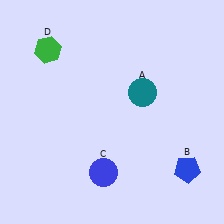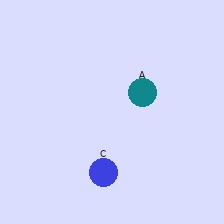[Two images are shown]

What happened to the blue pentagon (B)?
The blue pentagon (B) was removed in Image 2. It was in the bottom-right area of Image 1.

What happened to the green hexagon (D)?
The green hexagon (D) was removed in Image 2. It was in the top-left area of Image 1.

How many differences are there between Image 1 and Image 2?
There are 2 differences between the two images.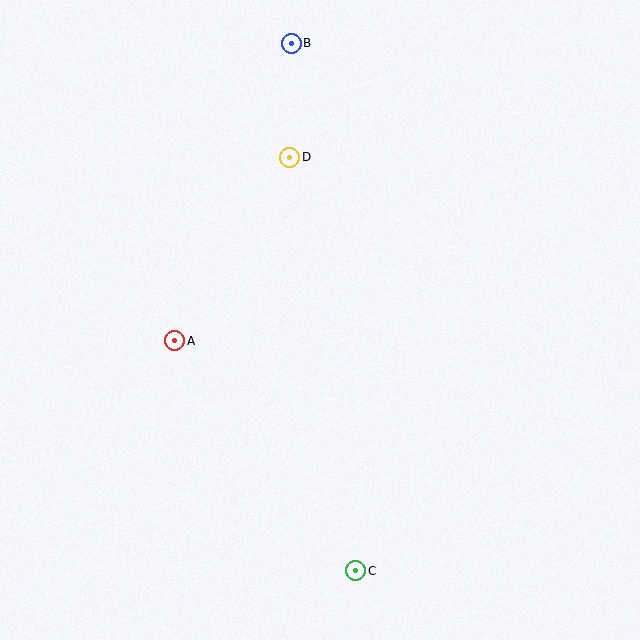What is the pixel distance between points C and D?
The distance between C and D is 419 pixels.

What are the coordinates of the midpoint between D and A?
The midpoint between D and A is at (232, 249).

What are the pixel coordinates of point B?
Point B is at (291, 43).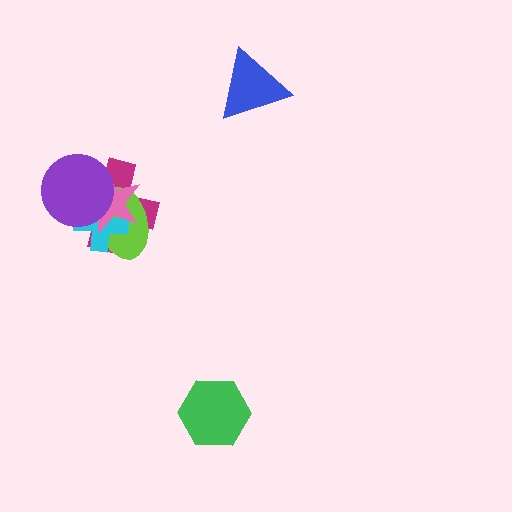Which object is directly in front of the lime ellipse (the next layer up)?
The cyan cross is directly in front of the lime ellipse.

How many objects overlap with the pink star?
4 objects overlap with the pink star.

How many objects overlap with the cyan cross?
4 objects overlap with the cyan cross.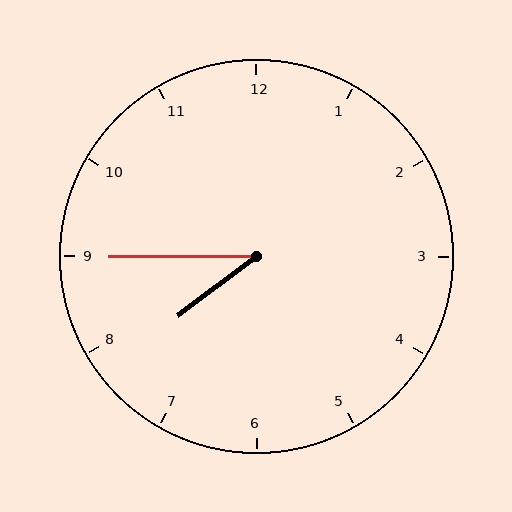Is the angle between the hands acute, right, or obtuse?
It is acute.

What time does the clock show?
7:45.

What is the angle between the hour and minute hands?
Approximately 38 degrees.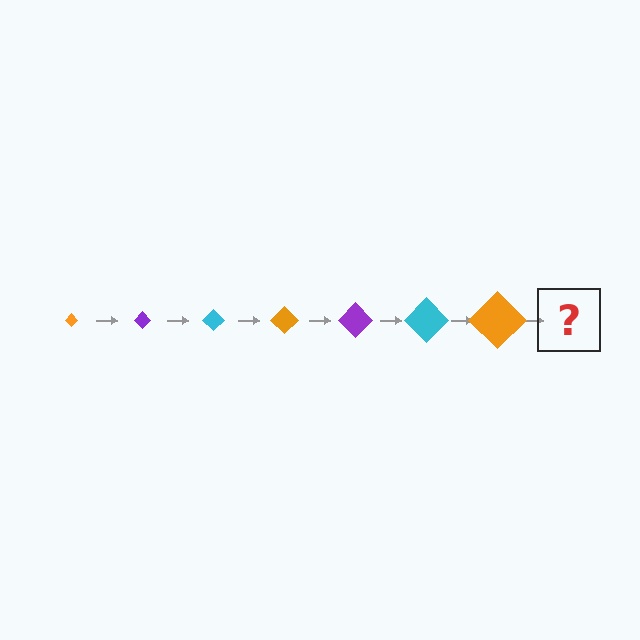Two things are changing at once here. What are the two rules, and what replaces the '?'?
The two rules are that the diamond grows larger each step and the color cycles through orange, purple, and cyan. The '?' should be a purple diamond, larger than the previous one.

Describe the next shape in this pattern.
It should be a purple diamond, larger than the previous one.